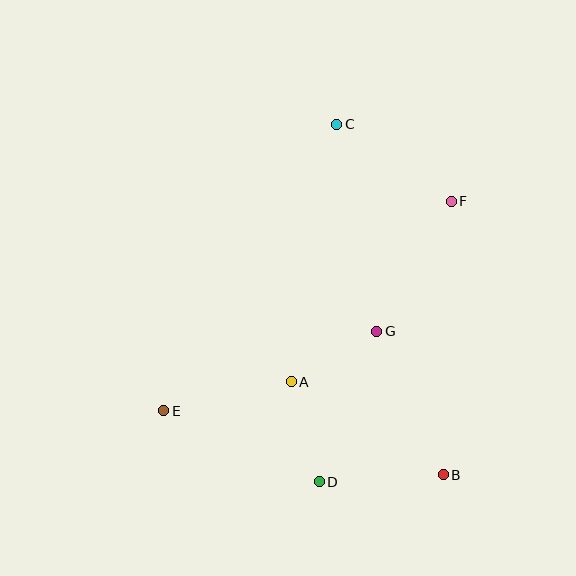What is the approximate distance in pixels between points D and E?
The distance between D and E is approximately 171 pixels.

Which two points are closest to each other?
Points A and G are closest to each other.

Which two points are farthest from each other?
Points B and C are farthest from each other.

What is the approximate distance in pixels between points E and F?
The distance between E and F is approximately 356 pixels.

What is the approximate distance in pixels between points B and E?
The distance between B and E is approximately 286 pixels.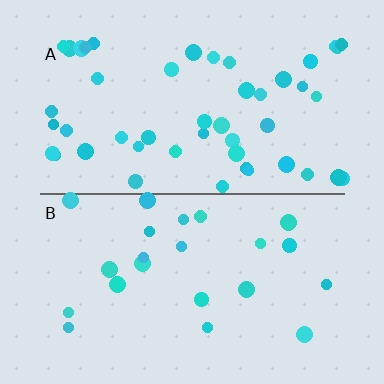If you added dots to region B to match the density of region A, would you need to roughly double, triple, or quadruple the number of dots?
Approximately double.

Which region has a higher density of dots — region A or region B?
A (the top).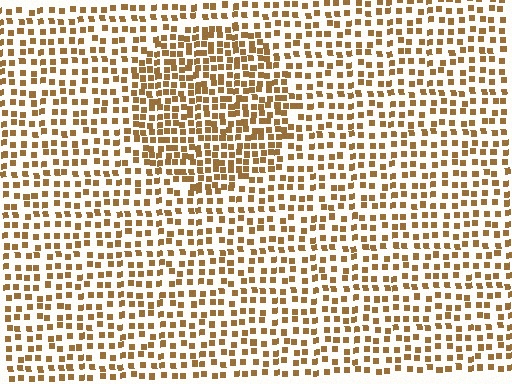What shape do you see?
I see a circle.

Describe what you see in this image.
The image contains small brown elements arranged at two different densities. A circle-shaped region is visible where the elements are more densely packed than the surrounding area.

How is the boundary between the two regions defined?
The boundary is defined by a change in element density (approximately 1.7x ratio). All elements are the same color, size, and shape.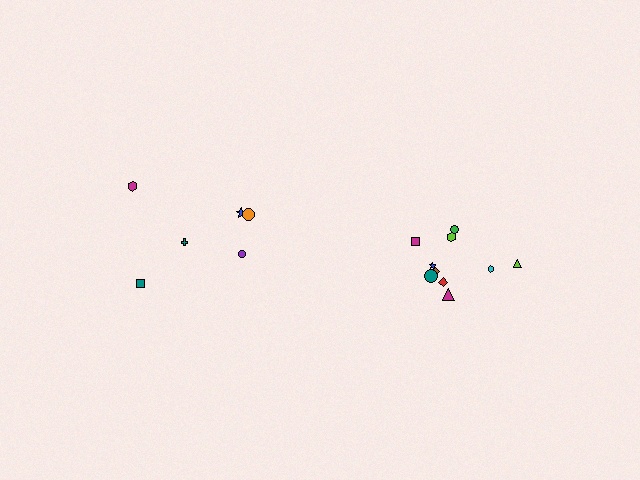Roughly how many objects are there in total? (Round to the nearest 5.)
Roughly 15 objects in total.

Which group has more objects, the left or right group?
The right group.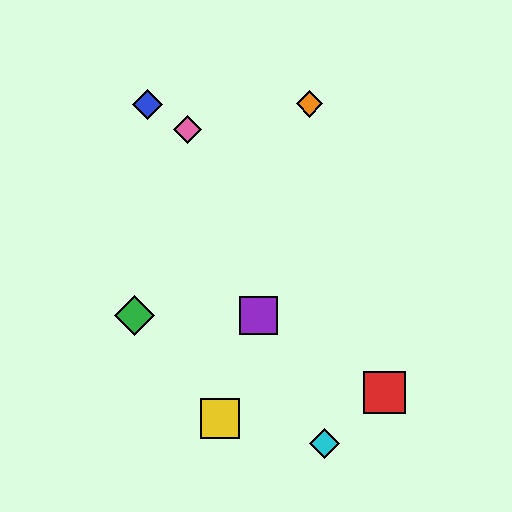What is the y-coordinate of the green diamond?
The green diamond is at y≈316.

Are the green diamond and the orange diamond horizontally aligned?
No, the green diamond is at y≈316 and the orange diamond is at y≈104.